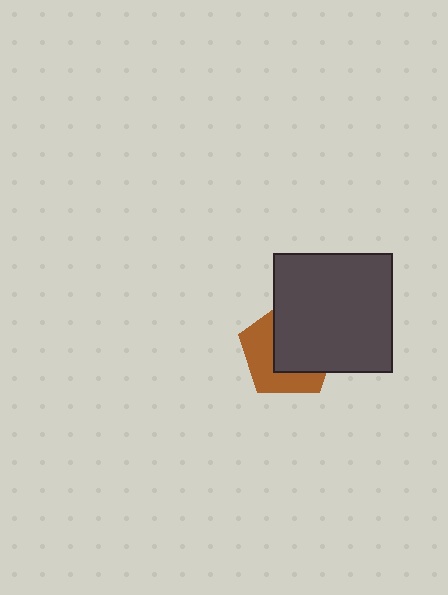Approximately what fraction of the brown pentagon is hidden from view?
Roughly 55% of the brown pentagon is hidden behind the dark gray square.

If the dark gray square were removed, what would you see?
You would see the complete brown pentagon.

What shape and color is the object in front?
The object in front is a dark gray square.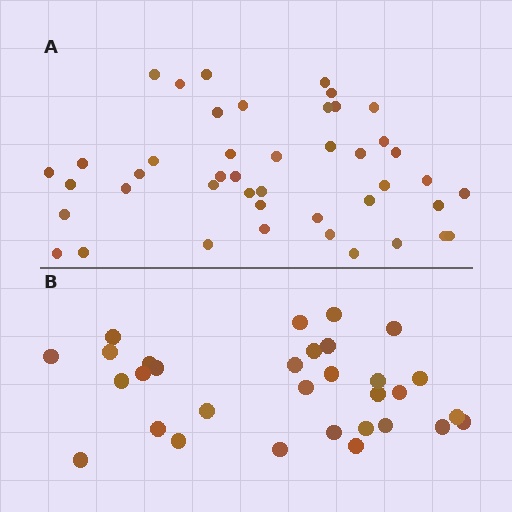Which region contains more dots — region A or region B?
Region A (the top region) has more dots.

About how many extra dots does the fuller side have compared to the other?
Region A has approximately 15 more dots than region B.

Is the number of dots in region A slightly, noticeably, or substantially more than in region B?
Region A has noticeably more, but not dramatically so. The ratio is roughly 1.4 to 1.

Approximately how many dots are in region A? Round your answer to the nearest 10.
About 40 dots. (The exact count is 44, which rounds to 40.)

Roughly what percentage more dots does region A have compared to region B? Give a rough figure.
About 40% more.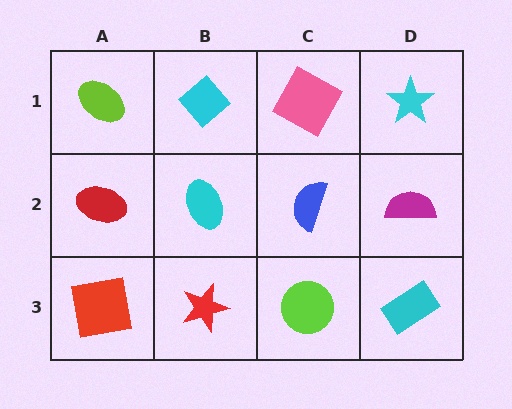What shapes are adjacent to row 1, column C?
A blue semicircle (row 2, column C), a cyan diamond (row 1, column B), a cyan star (row 1, column D).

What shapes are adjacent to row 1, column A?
A red ellipse (row 2, column A), a cyan diamond (row 1, column B).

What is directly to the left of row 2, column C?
A cyan ellipse.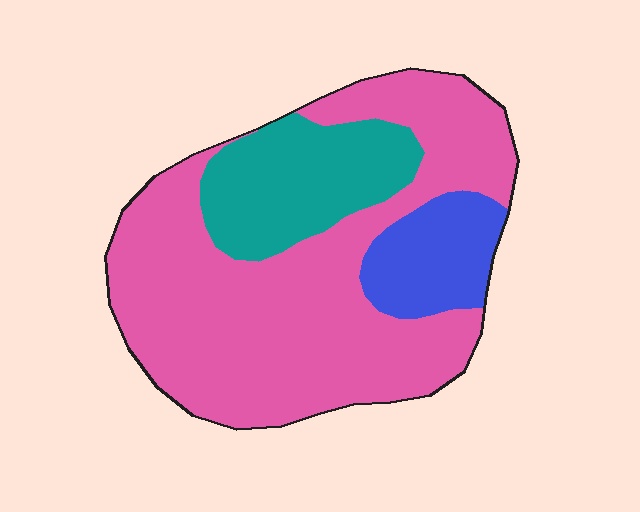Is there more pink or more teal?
Pink.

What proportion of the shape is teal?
Teal covers about 20% of the shape.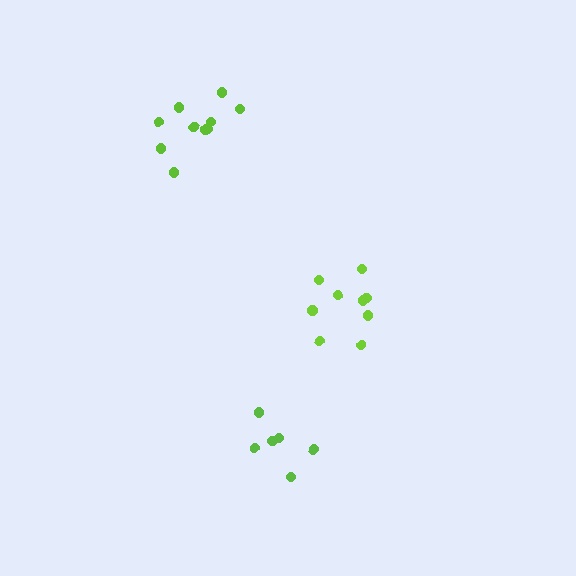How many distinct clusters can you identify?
There are 3 distinct clusters.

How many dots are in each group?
Group 1: 9 dots, Group 2: 10 dots, Group 3: 6 dots (25 total).